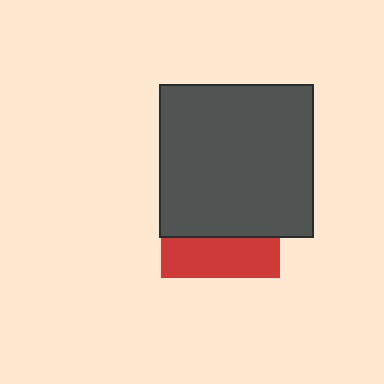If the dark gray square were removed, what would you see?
You would see the complete red square.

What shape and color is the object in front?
The object in front is a dark gray square.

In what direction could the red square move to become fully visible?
The red square could move down. That would shift it out from behind the dark gray square entirely.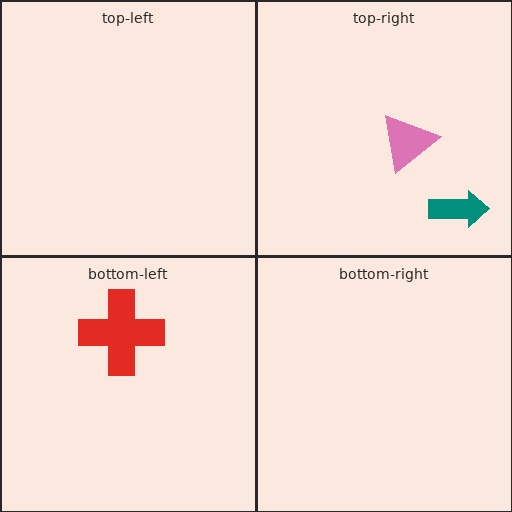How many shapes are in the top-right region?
2.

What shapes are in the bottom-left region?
The red cross.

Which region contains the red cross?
The bottom-left region.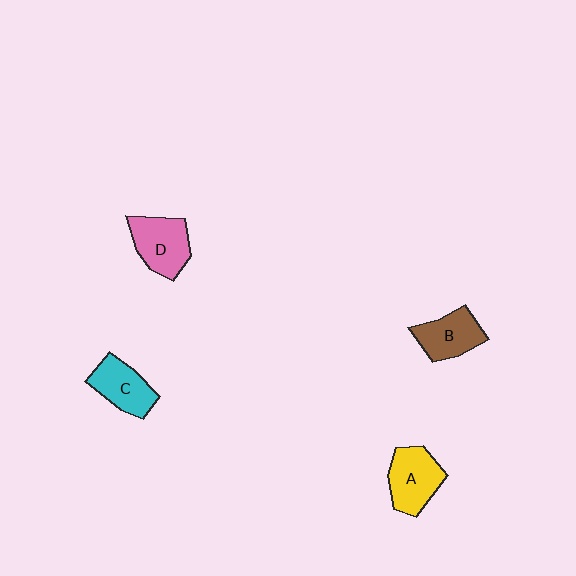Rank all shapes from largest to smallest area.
From largest to smallest: D (pink), A (yellow), B (brown), C (cyan).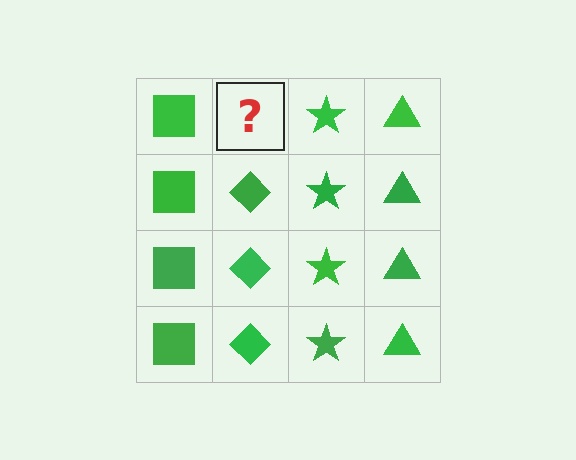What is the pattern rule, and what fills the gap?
The rule is that each column has a consistent shape. The gap should be filled with a green diamond.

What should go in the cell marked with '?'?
The missing cell should contain a green diamond.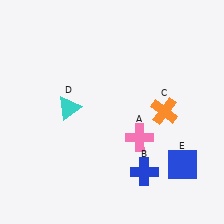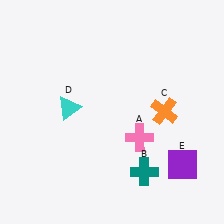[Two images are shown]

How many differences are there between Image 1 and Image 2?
There are 2 differences between the two images.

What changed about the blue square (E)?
In Image 1, E is blue. In Image 2, it changed to purple.